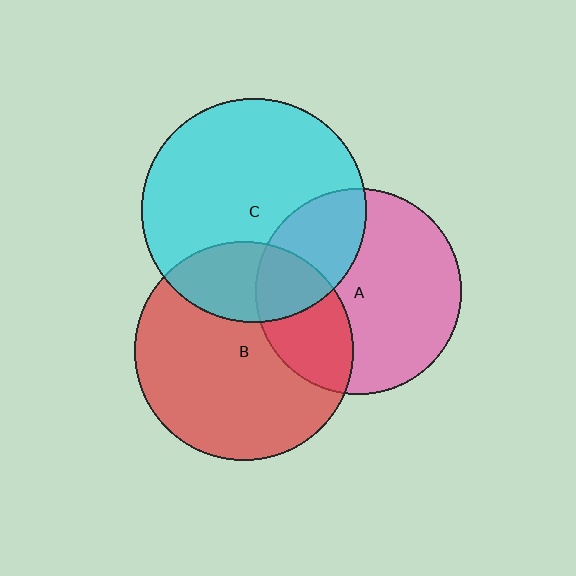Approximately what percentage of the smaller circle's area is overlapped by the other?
Approximately 30%.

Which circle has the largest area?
Circle C (cyan).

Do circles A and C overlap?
Yes.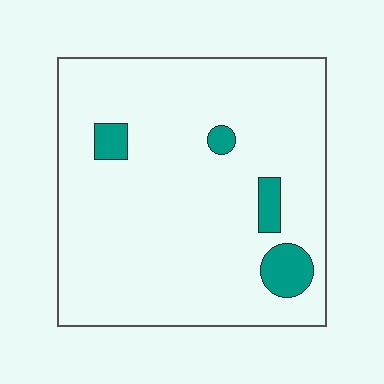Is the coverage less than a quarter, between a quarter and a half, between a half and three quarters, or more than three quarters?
Less than a quarter.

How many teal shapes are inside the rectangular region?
4.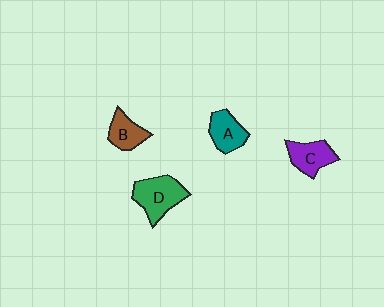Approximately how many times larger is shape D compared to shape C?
Approximately 1.3 times.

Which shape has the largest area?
Shape D (green).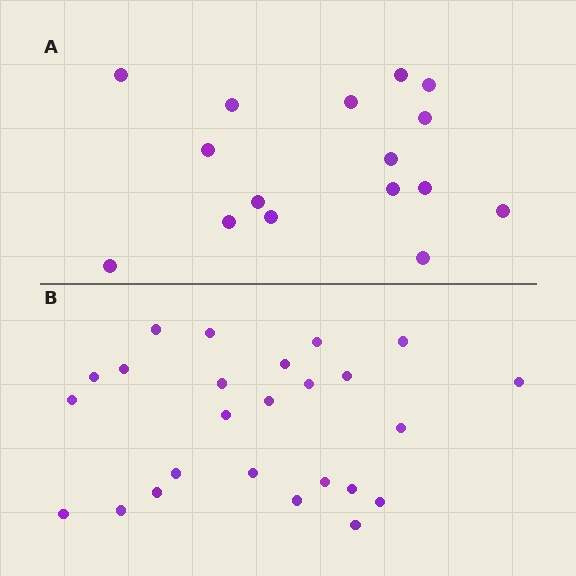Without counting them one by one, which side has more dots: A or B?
Region B (the bottom region) has more dots.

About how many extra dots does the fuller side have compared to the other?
Region B has roughly 8 or so more dots than region A.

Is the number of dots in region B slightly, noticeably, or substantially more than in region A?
Region B has substantially more. The ratio is roughly 1.6 to 1.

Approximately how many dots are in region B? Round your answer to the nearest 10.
About 20 dots. (The exact count is 25, which rounds to 20.)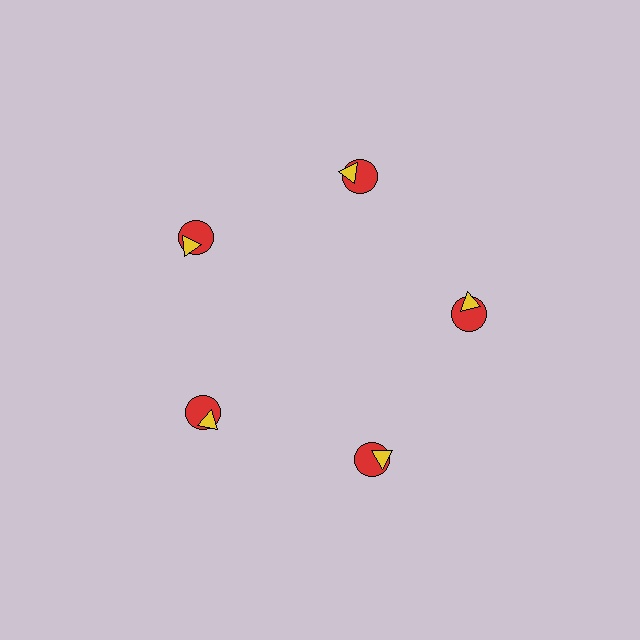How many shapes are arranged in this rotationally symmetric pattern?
There are 10 shapes, arranged in 5 groups of 2.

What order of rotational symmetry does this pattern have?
This pattern has 5-fold rotational symmetry.